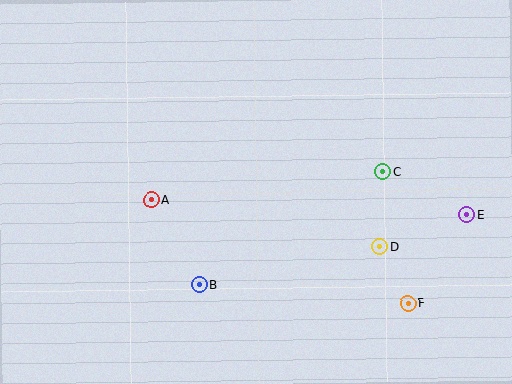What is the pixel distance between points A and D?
The distance between A and D is 233 pixels.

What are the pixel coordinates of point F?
Point F is at (408, 303).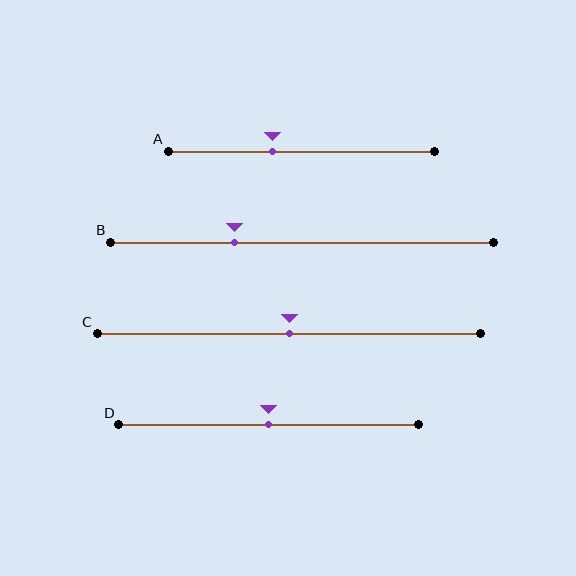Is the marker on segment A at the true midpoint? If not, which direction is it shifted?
No, the marker on segment A is shifted to the left by about 11% of the segment length.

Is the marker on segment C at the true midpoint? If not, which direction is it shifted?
Yes, the marker on segment C is at the true midpoint.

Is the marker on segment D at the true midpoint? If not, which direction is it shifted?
Yes, the marker on segment D is at the true midpoint.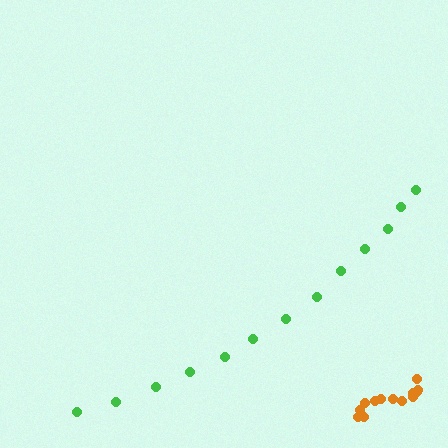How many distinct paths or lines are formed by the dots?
There are 2 distinct paths.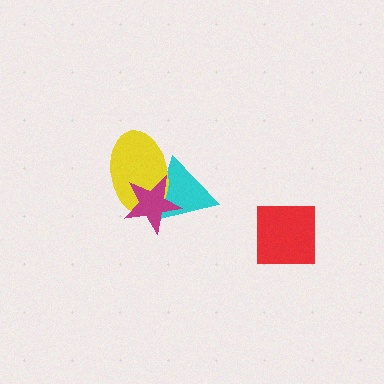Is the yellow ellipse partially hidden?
Yes, it is partially covered by another shape.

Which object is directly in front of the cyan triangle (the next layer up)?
The yellow ellipse is directly in front of the cyan triangle.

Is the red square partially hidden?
No, no other shape covers it.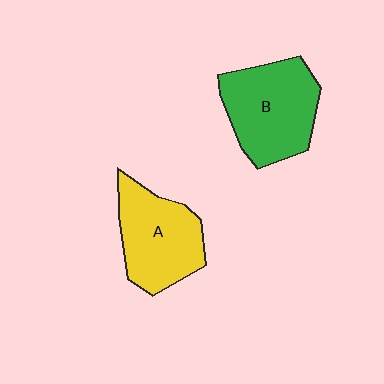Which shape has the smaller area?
Shape A (yellow).